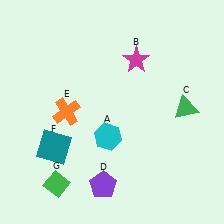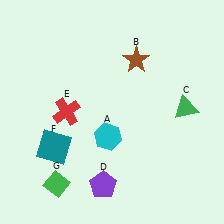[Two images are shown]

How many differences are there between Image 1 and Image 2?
There are 2 differences between the two images.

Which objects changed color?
B changed from magenta to brown. E changed from orange to red.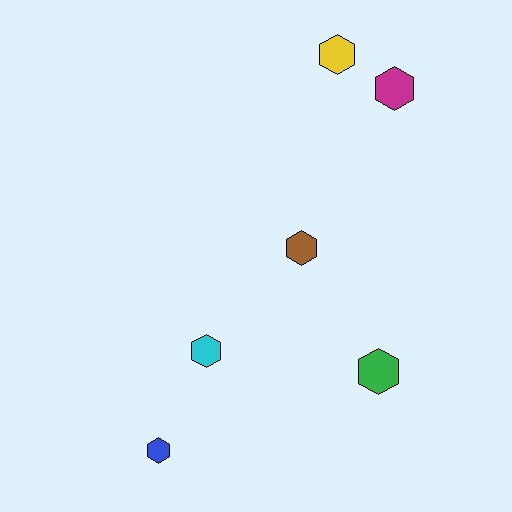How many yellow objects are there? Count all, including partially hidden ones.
There is 1 yellow object.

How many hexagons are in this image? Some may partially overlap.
There are 6 hexagons.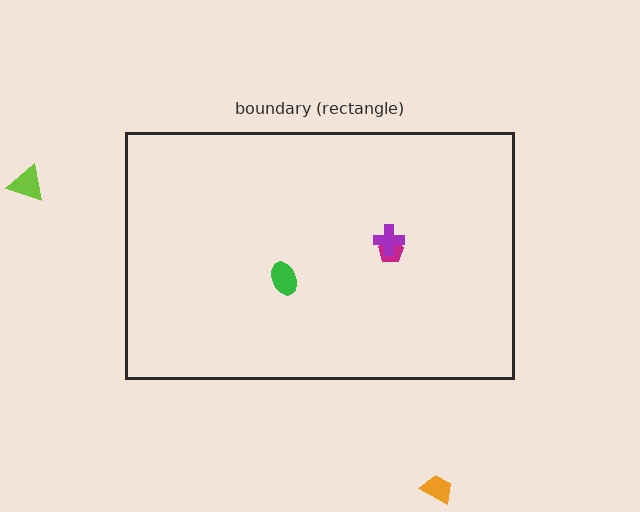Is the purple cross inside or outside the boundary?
Inside.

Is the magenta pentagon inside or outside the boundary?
Inside.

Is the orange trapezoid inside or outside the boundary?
Outside.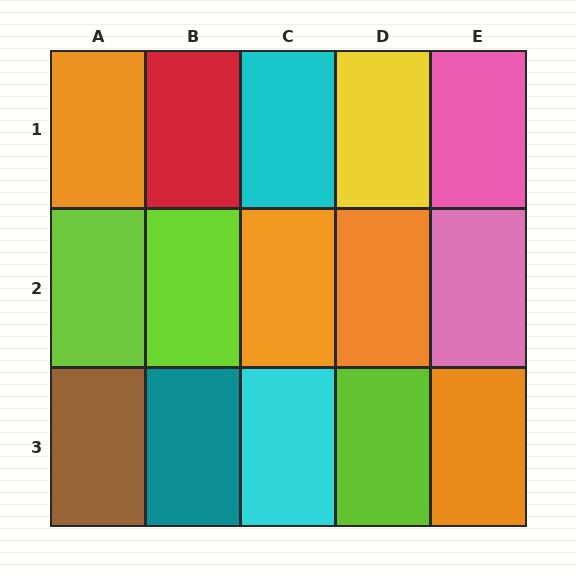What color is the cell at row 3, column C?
Cyan.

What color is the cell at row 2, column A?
Lime.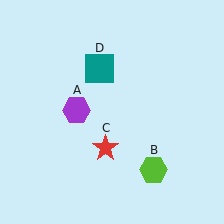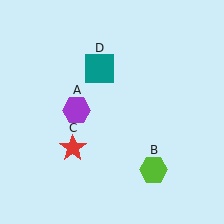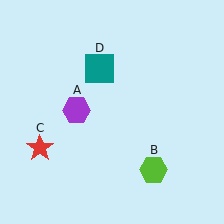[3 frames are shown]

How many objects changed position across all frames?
1 object changed position: red star (object C).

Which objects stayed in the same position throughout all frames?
Purple hexagon (object A) and lime hexagon (object B) and teal square (object D) remained stationary.